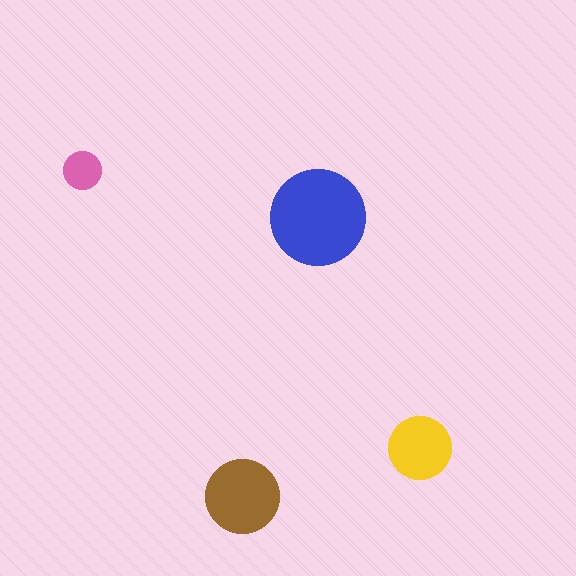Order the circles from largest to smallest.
the blue one, the brown one, the yellow one, the pink one.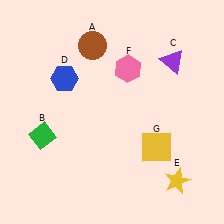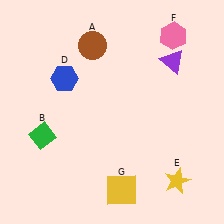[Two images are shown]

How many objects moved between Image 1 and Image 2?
2 objects moved between the two images.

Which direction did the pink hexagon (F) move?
The pink hexagon (F) moved right.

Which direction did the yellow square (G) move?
The yellow square (G) moved down.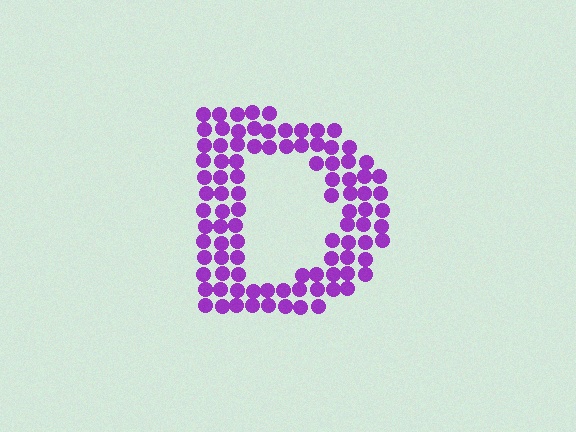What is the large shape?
The large shape is the letter D.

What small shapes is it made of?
It is made of small circles.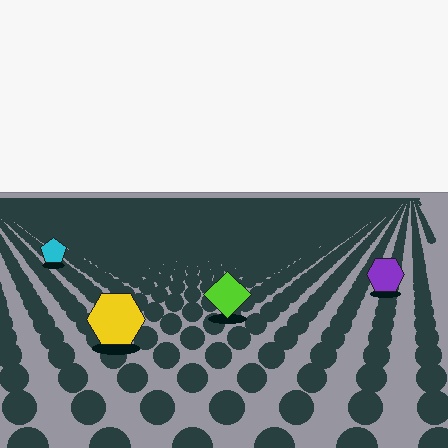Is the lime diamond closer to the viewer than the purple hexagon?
Yes. The lime diamond is closer — you can tell from the texture gradient: the ground texture is coarser near it.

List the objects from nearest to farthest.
From nearest to farthest: the yellow hexagon, the lime diamond, the purple hexagon, the cyan pentagon.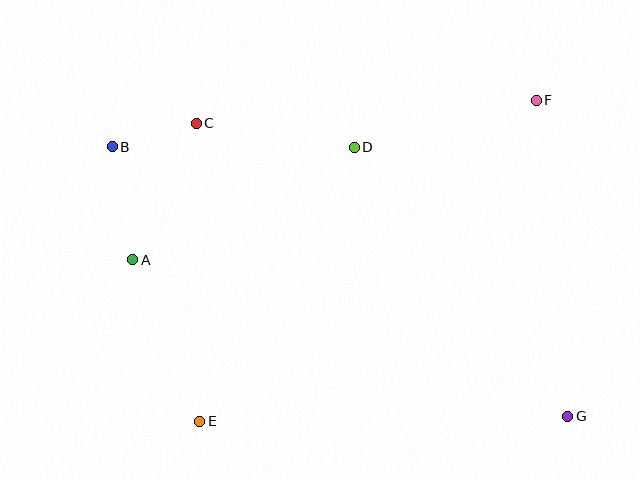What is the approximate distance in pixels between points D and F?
The distance between D and F is approximately 188 pixels.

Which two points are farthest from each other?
Points B and G are farthest from each other.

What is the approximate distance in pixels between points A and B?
The distance between A and B is approximately 115 pixels.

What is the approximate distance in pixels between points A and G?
The distance between A and G is approximately 462 pixels.